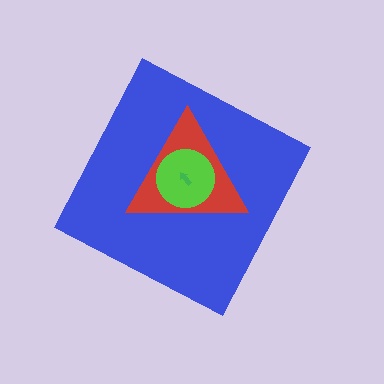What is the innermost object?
The green arrow.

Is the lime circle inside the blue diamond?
Yes.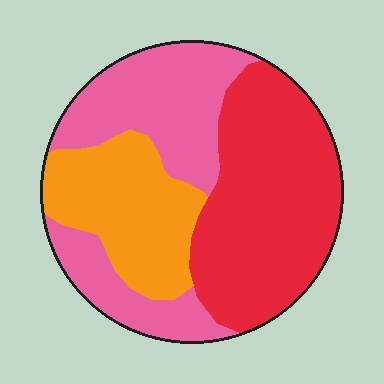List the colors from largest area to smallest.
From largest to smallest: red, pink, orange.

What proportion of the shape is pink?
Pink covers 35% of the shape.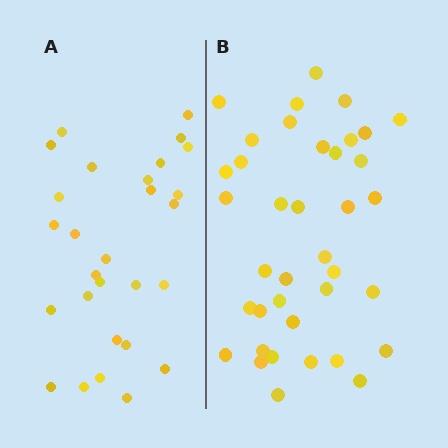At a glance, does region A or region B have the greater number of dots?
Region B (the right region) has more dots.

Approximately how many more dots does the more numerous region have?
Region B has roughly 10 or so more dots than region A.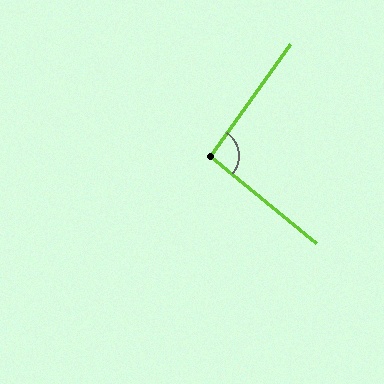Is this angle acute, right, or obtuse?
It is approximately a right angle.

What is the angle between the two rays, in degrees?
Approximately 94 degrees.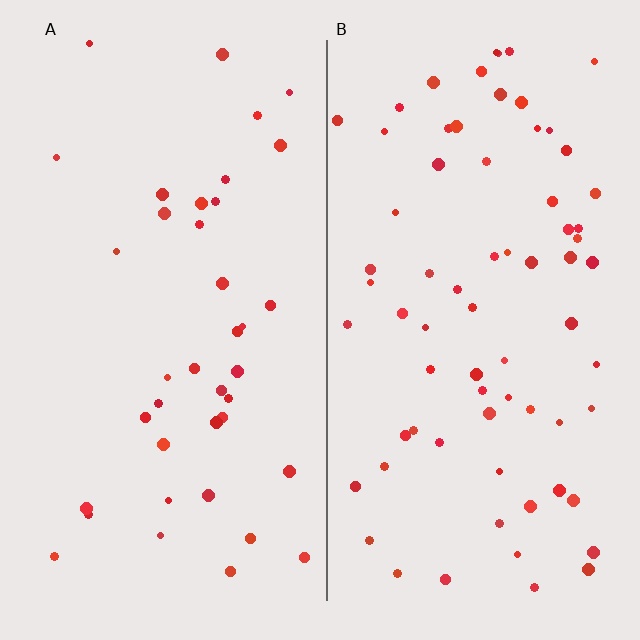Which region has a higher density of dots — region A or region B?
B (the right).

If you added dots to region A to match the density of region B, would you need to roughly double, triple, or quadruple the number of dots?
Approximately double.